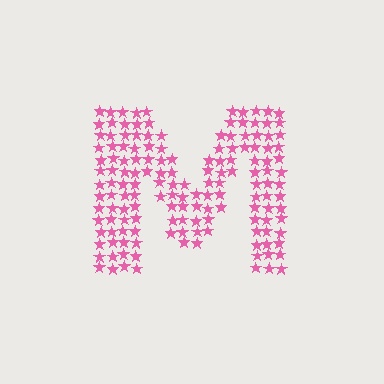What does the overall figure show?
The overall figure shows the letter M.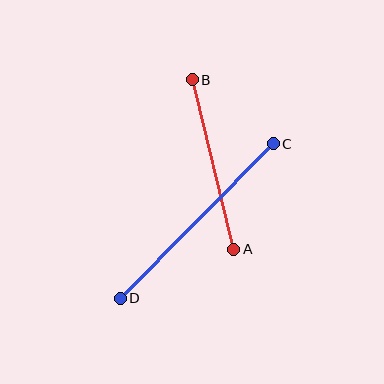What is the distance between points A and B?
The distance is approximately 174 pixels.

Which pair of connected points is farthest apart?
Points C and D are farthest apart.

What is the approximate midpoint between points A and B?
The midpoint is at approximately (213, 165) pixels.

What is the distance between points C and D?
The distance is approximately 217 pixels.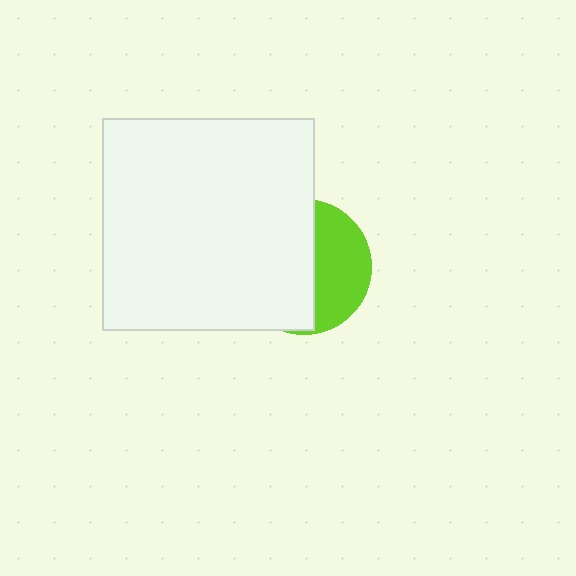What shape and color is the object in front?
The object in front is a white square.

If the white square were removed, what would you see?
You would see the complete lime circle.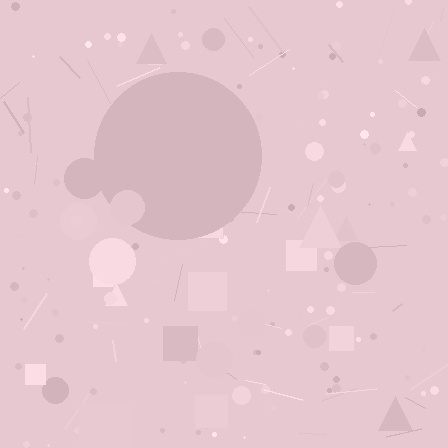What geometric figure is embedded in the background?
A circle is embedded in the background.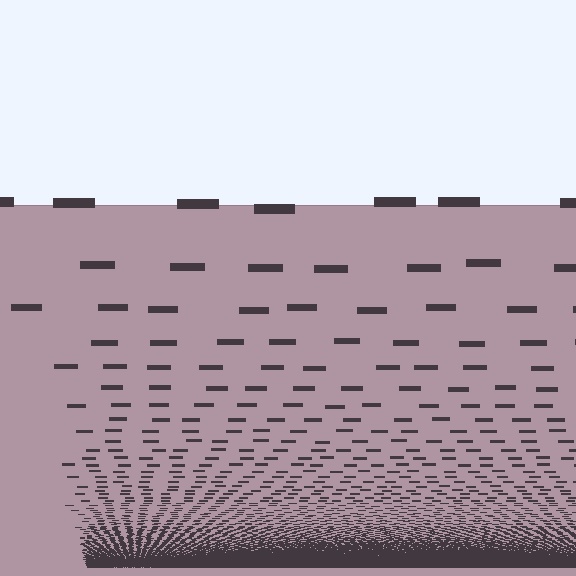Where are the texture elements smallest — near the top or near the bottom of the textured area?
Near the bottom.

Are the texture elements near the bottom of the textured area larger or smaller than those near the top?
Smaller. The gradient is inverted — elements near the bottom are smaller and denser.